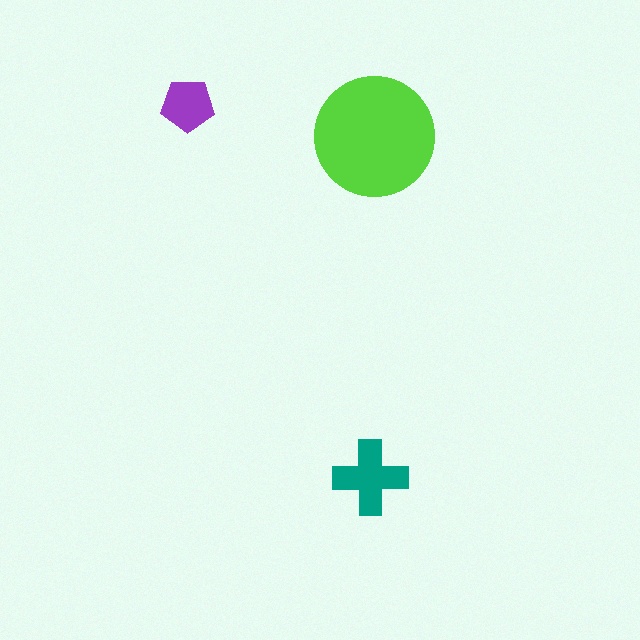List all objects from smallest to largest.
The purple pentagon, the teal cross, the lime circle.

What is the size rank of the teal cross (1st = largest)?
2nd.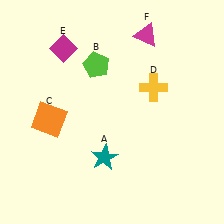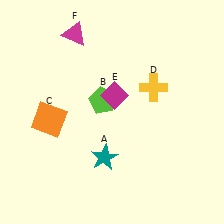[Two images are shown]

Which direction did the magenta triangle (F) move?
The magenta triangle (F) moved left.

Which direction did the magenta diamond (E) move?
The magenta diamond (E) moved right.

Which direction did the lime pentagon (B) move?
The lime pentagon (B) moved down.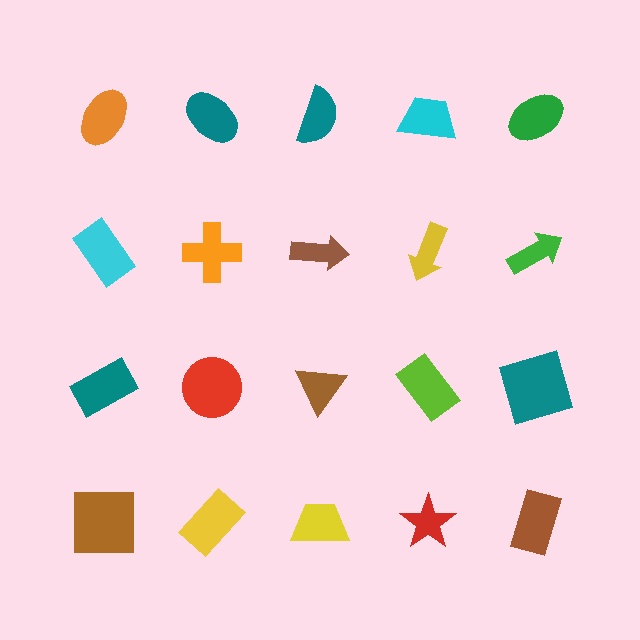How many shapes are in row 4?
5 shapes.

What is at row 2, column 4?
A yellow arrow.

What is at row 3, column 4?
A lime rectangle.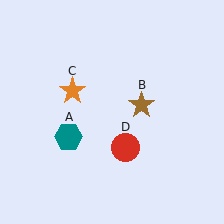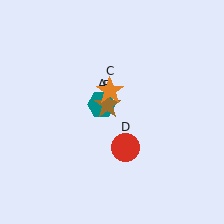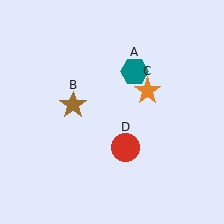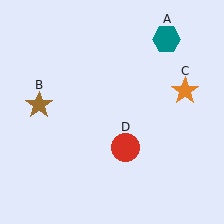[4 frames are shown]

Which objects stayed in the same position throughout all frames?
Red circle (object D) remained stationary.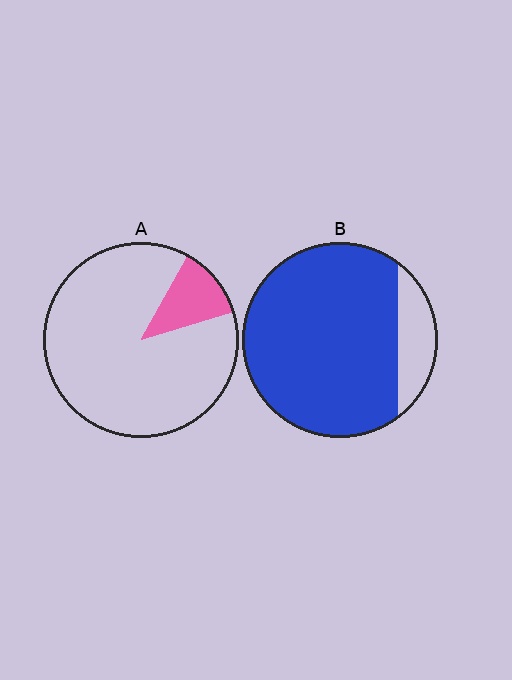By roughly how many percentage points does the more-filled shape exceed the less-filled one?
By roughly 75 percentage points (B over A).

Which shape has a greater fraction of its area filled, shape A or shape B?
Shape B.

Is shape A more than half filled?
No.